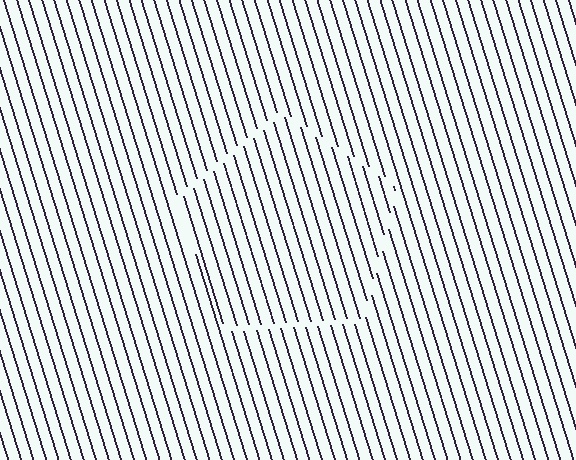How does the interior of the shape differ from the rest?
The interior of the shape contains the same grating, shifted by half a period — the contour is defined by the phase discontinuity where line-ends from the inner and outer gratings abut.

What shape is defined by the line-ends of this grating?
An illusory pentagon. The interior of the shape contains the same grating, shifted by half a period — the contour is defined by the phase discontinuity where line-ends from the inner and outer gratings abut.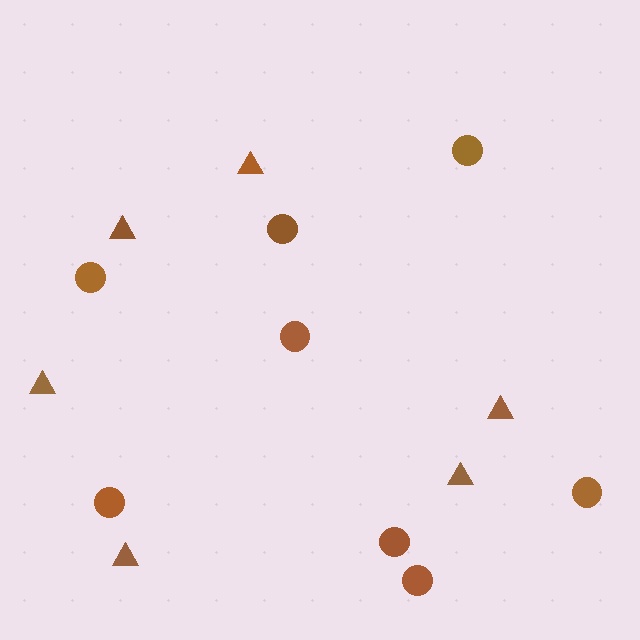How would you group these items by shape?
There are 2 groups: one group of circles (8) and one group of triangles (6).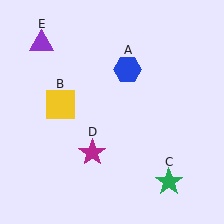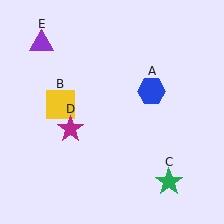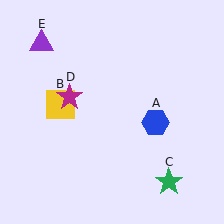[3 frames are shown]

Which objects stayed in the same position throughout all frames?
Yellow square (object B) and green star (object C) and purple triangle (object E) remained stationary.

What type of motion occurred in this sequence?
The blue hexagon (object A), magenta star (object D) rotated clockwise around the center of the scene.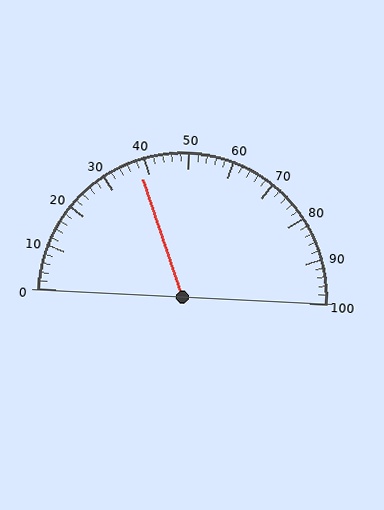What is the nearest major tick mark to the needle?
The nearest major tick mark is 40.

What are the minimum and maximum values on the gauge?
The gauge ranges from 0 to 100.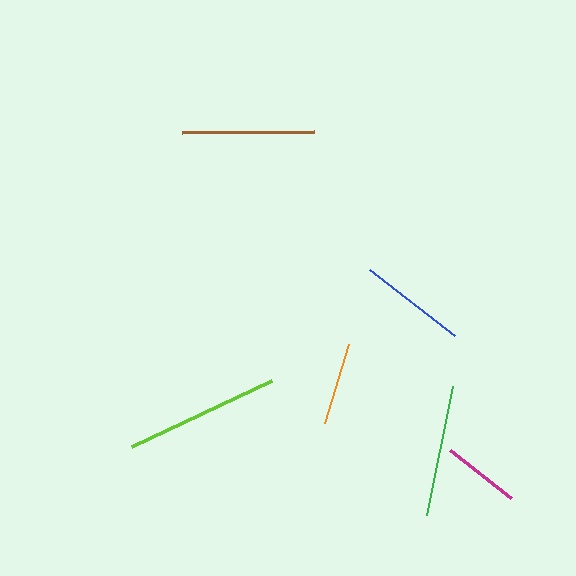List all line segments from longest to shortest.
From longest to shortest: lime, brown, green, blue, orange, magenta.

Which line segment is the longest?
The lime line is the longest at approximately 155 pixels.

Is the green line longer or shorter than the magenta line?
The green line is longer than the magenta line.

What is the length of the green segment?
The green segment is approximately 131 pixels long.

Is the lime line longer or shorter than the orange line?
The lime line is longer than the orange line.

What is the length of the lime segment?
The lime segment is approximately 155 pixels long.